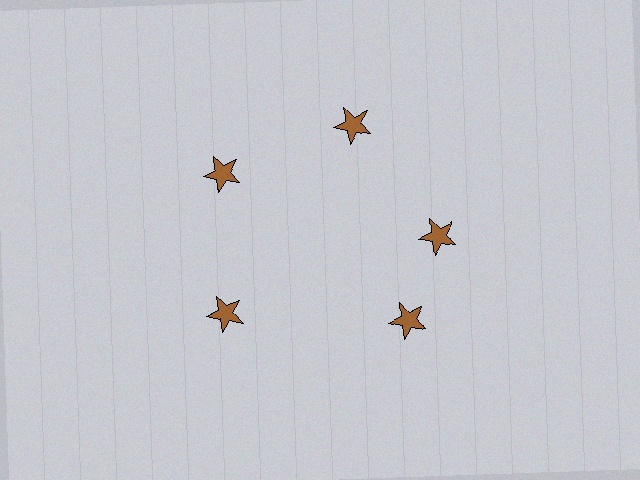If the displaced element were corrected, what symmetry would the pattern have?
It would have 5-fold rotational symmetry — the pattern would map onto itself every 72 degrees.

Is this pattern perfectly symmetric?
No. The 5 brown stars are arranged in a ring, but one element near the 5 o'clock position is rotated out of alignment along the ring, breaking the 5-fold rotational symmetry.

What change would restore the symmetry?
The symmetry would be restored by rotating it back into even spacing with its neighbors so that all 5 stars sit at equal angles and equal distance from the center.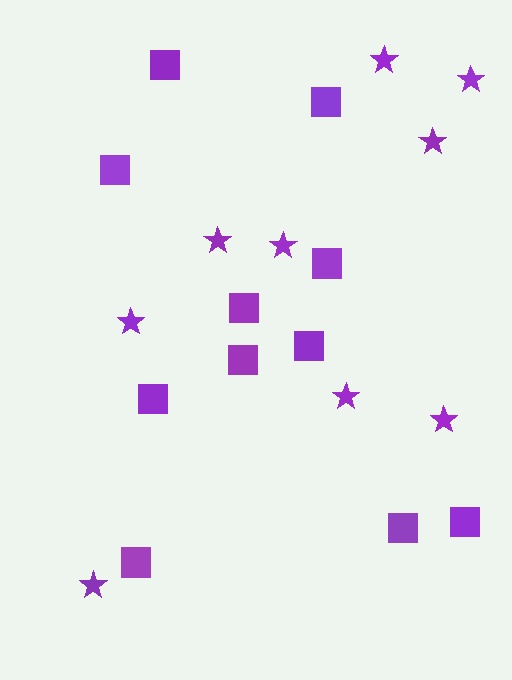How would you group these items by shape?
There are 2 groups: one group of stars (9) and one group of squares (11).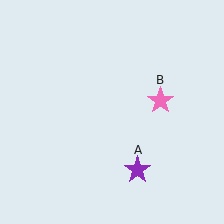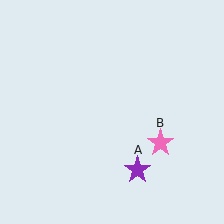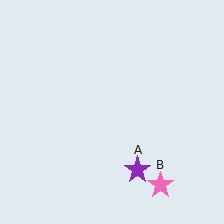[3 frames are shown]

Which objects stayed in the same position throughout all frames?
Purple star (object A) remained stationary.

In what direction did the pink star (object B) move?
The pink star (object B) moved down.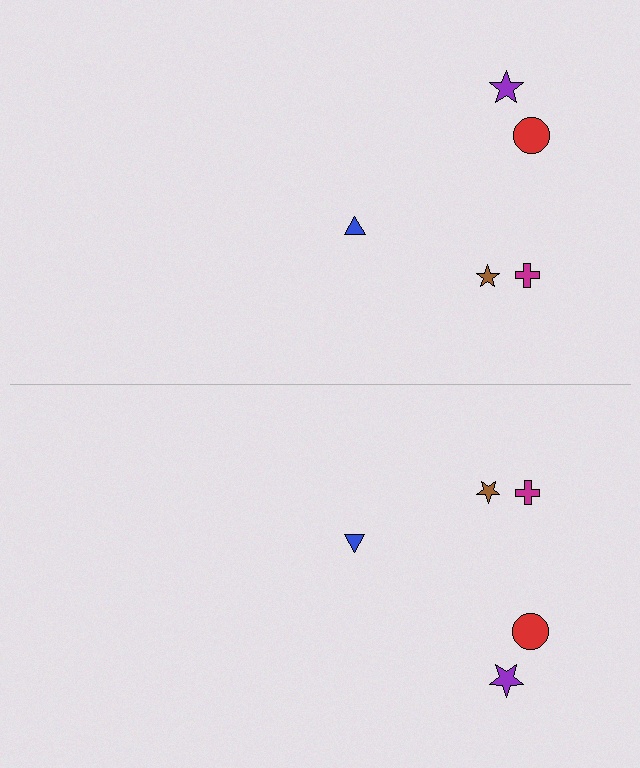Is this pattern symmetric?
Yes, this pattern has bilateral (reflection) symmetry.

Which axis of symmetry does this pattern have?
The pattern has a horizontal axis of symmetry running through the center of the image.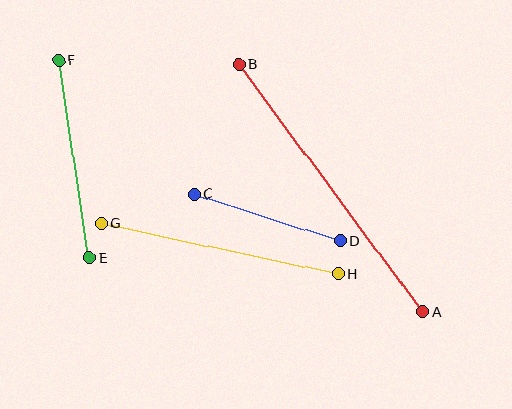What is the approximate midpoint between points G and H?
The midpoint is at approximately (220, 249) pixels.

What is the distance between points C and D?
The distance is approximately 154 pixels.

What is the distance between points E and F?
The distance is approximately 200 pixels.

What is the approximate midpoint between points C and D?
The midpoint is at approximately (268, 217) pixels.